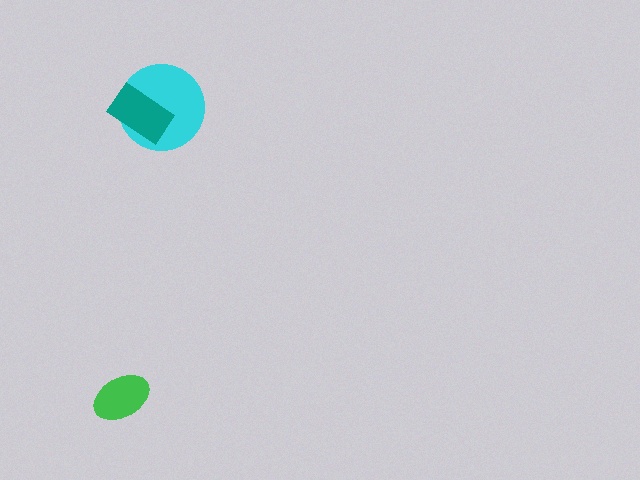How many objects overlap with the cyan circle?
1 object overlaps with the cyan circle.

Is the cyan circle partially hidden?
Yes, it is partially covered by another shape.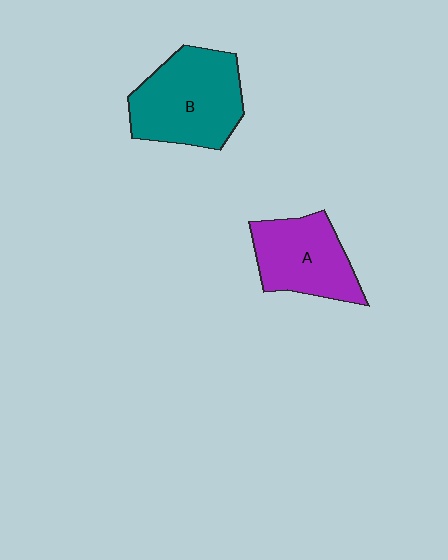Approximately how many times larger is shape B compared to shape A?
Approximately 1.3 times.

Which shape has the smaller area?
Shape A (purple).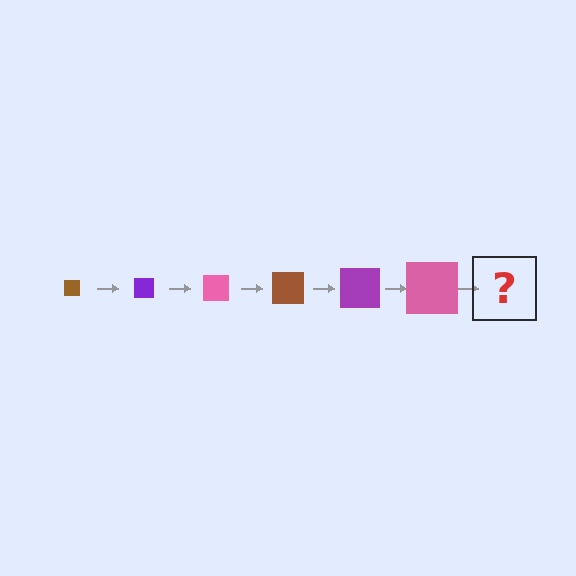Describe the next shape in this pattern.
It should be a brown square, larger than the previous one.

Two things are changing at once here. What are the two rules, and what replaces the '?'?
The two rules are that the square grows larger each step and the color cycles through brown, purple, and pink. The '?' should be a brown square, larger than the previous one.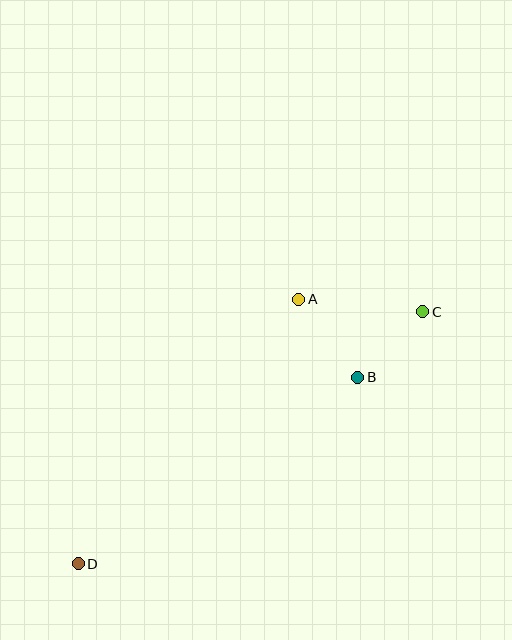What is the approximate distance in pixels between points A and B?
The distance between A and B is approximately 98 pixels.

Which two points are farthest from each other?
Points C and D are farthest from each other.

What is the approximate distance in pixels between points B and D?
The distance between B and D is approximately 336 pixels.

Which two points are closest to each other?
Points B and C are closest to each other.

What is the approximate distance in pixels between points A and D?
The distance between A and D is approximately 344 pixels.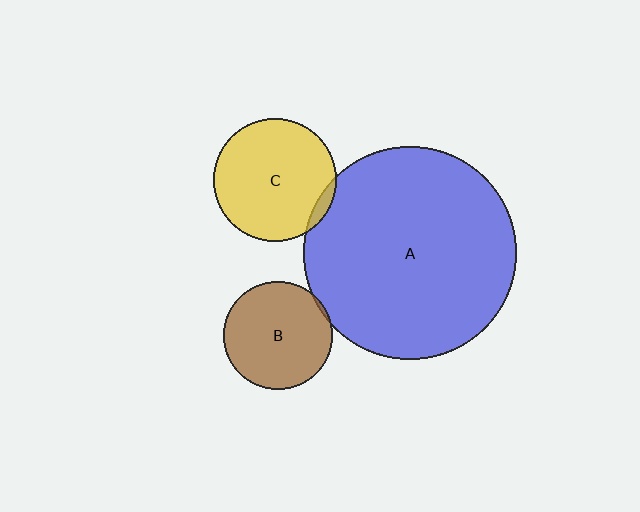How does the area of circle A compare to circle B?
Approximately 3.8 times.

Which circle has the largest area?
Circle A (blue).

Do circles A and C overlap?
Yes.